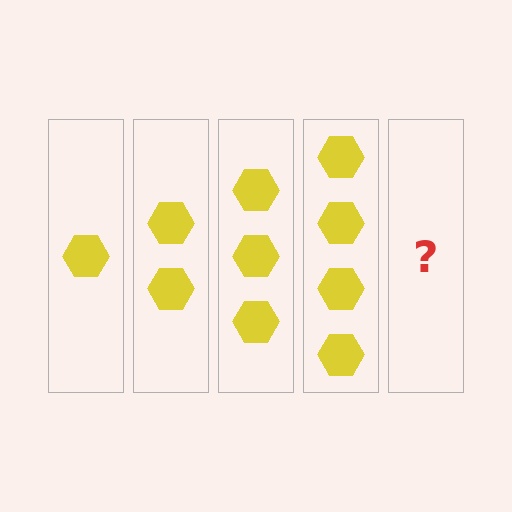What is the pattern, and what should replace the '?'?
The pattern is that each step adds one more hexagon. The '?' should be 5 hexagons.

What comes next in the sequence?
The next element should be 5 hexagons.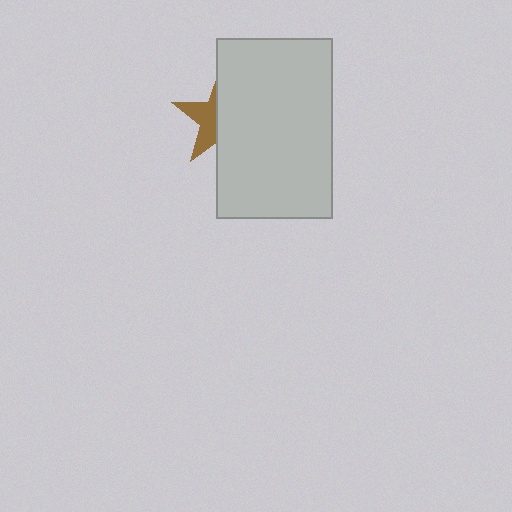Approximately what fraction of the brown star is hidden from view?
Roughly 61% of the brown star is hidden behind the light gray rectangle.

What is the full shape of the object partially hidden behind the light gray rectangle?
The partially hidden object is a brown star.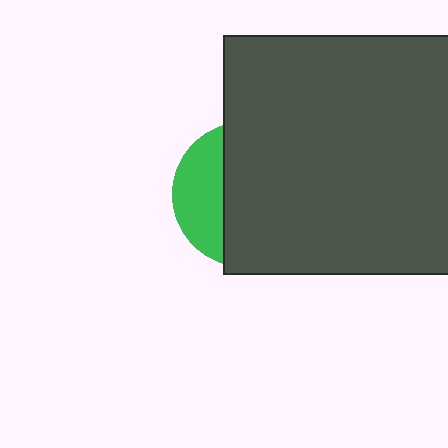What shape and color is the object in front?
The object in front is a dark gray square.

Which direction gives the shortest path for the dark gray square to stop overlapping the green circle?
Moving right gives the shortest separation.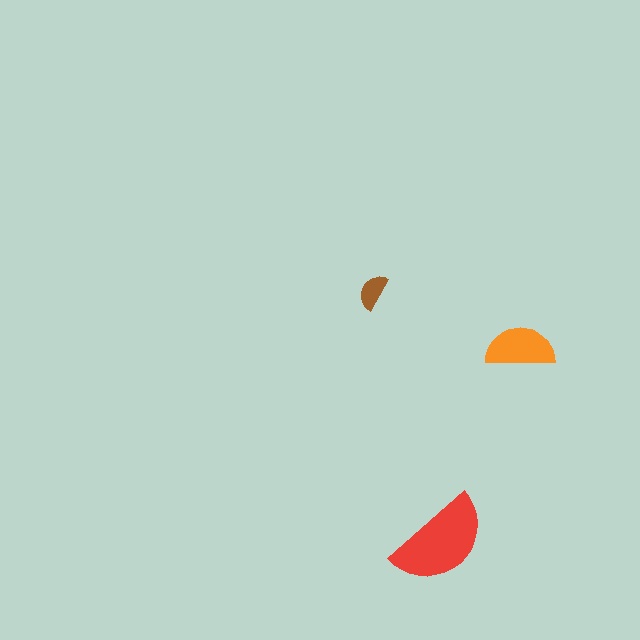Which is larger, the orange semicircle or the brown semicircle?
The orange one.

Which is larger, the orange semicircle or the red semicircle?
The red one.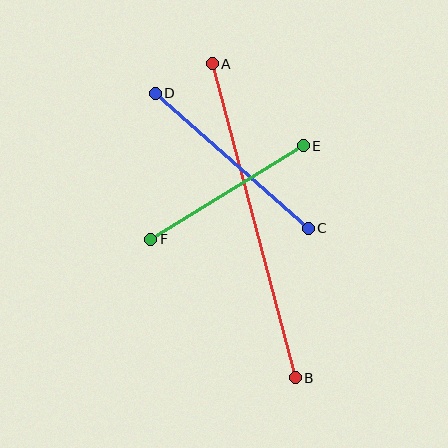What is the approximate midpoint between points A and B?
The midpoint is at approximately (254, 221) pixels.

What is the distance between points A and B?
The distance is approximately 324 pixels.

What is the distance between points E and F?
The distance is approximately 179 pixels.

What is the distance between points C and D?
The distance is approximately 204 pixels.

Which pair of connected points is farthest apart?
Points A and B are farthest apart.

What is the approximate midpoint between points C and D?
The midpoint is at approximately (232, 161) pixels.